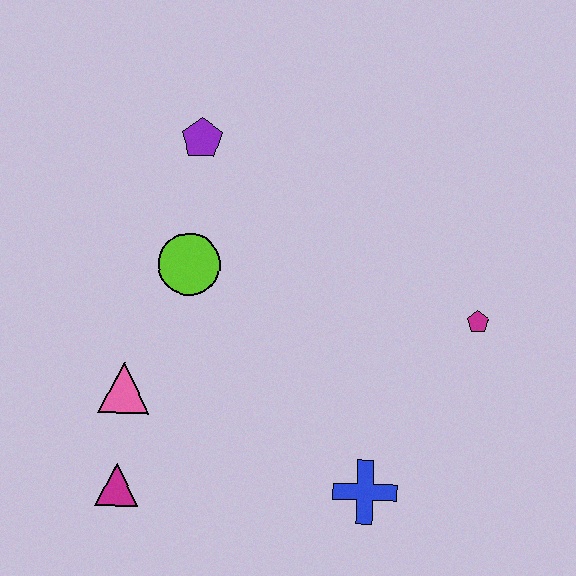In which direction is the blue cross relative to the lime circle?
The blue cross is below the lime circle.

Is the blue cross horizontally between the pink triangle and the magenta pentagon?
Yes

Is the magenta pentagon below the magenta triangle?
No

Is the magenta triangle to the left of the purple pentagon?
Yes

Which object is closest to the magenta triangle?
The pink triangle is closest to the magenta triangle.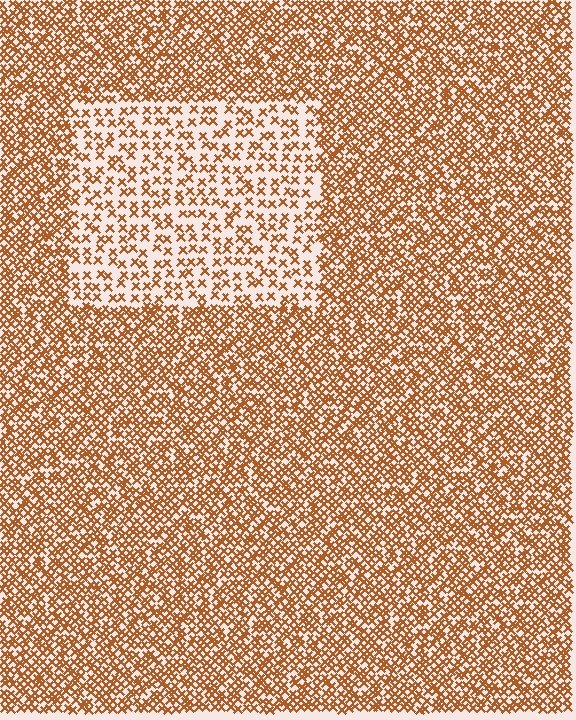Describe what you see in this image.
The image contains small brown elements arranged at two different densities. A rectangle-shaped region is visible where the elements are less densely packed than the surrounding area.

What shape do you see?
I see a rectangle.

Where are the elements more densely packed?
The elements are more densely packed outside the rectangle boundary.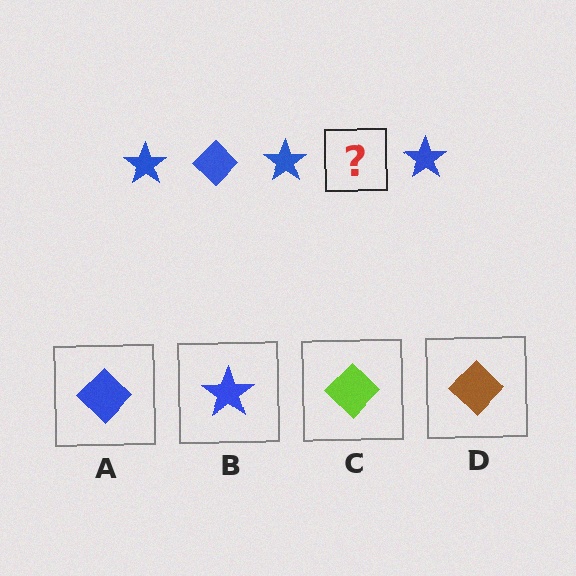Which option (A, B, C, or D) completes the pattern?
A.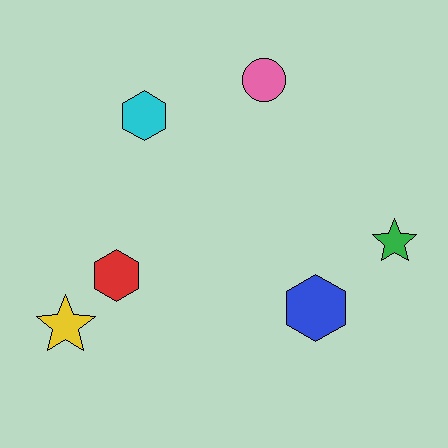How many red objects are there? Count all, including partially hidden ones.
There is 1 red object.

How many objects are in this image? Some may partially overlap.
There are 6 objects.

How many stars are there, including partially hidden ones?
There are 2 stars.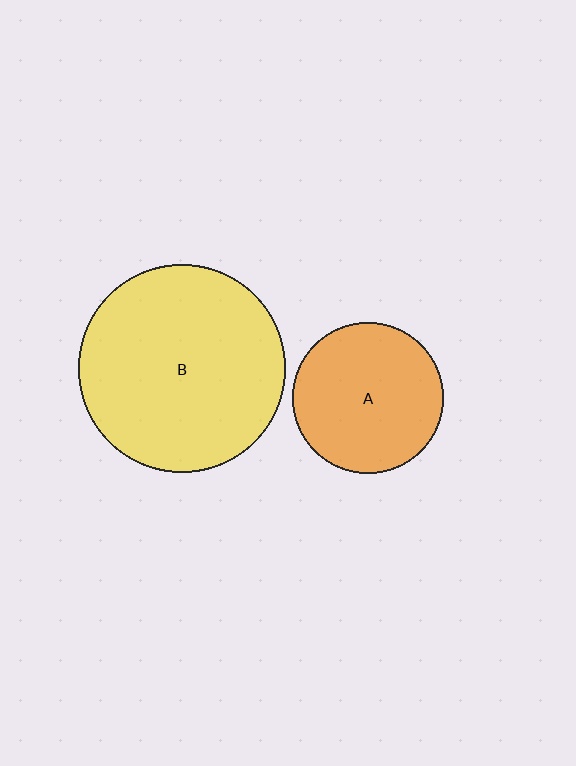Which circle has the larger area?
Circle B (yellow).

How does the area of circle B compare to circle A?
Approximately 1.9 times.